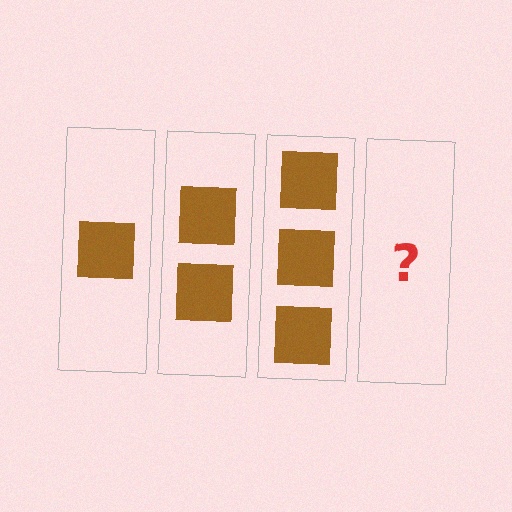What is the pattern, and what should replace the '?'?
The pattern is that each step adds one more square. The '?' should be 4 squares.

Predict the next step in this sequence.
The next step is 4 squares.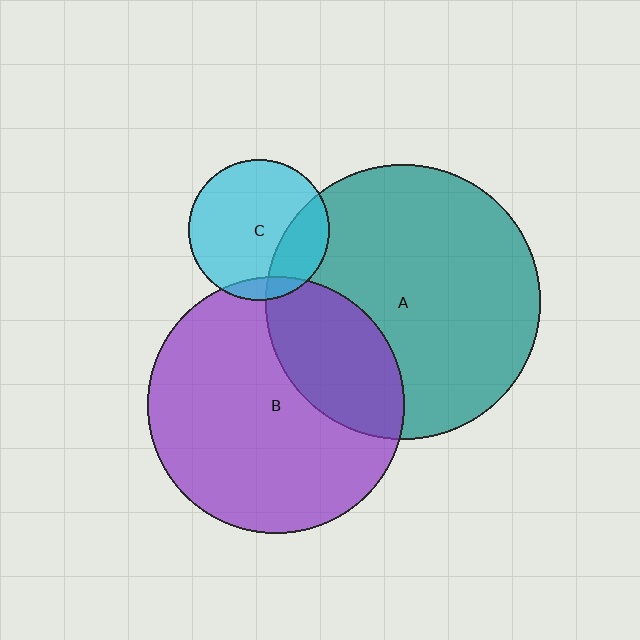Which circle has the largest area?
Circle A (teal).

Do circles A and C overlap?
Yes.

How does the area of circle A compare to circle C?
Approximately 3.8 times.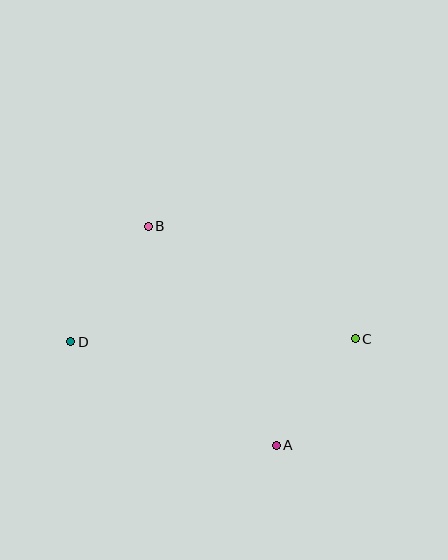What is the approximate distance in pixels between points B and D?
The distance between B and D is approximately 139 pixels.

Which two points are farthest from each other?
Points C and D are farthest from each other.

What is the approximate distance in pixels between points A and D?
The distance between A and D is approximately 230 pixels.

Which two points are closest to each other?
Points A and C are closest to each other.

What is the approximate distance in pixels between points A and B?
The distance between A and B is approximately 253 pixels.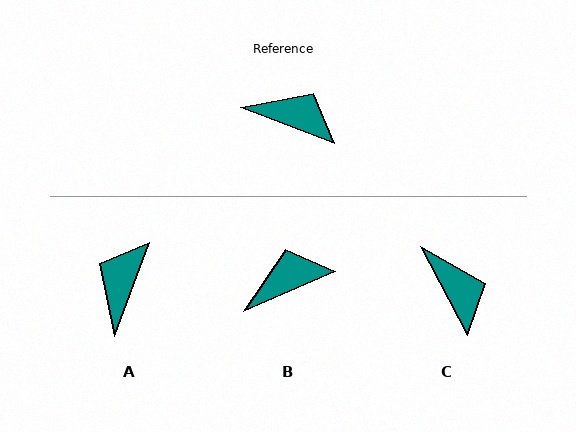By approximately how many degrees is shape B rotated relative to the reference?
Approximately 45 degrees counter-clockwise.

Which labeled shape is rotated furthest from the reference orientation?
A, about 91 degrees away.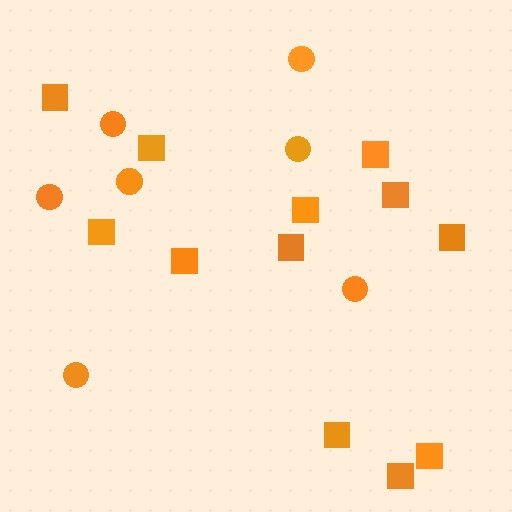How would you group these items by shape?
There are 2 groups: one group of squares (12) and one group of circles (7).